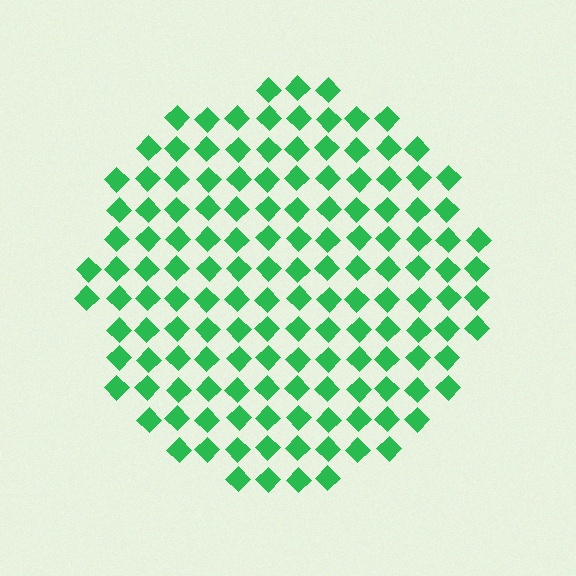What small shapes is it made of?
It is made of small diamonds.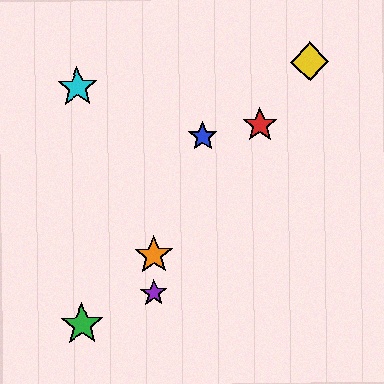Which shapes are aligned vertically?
The purple star, the orange star are aligned vertically.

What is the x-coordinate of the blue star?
The blue star is at x≈203.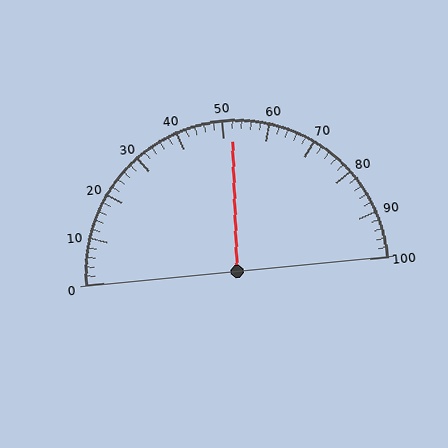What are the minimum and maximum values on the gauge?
The gauge ranges from 0 to 100.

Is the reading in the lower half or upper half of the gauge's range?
The reading is in the upper half of the range (0 to 100).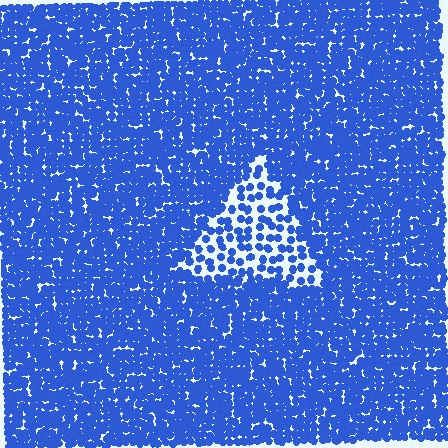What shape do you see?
I see a triangle.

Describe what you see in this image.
The image contains small blue elements arranged at two different densities. A triangle-shaped region is visible where the elements are less densely packed than the surrounding area.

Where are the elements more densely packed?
The elements are more densely packed outside the triangle boundary.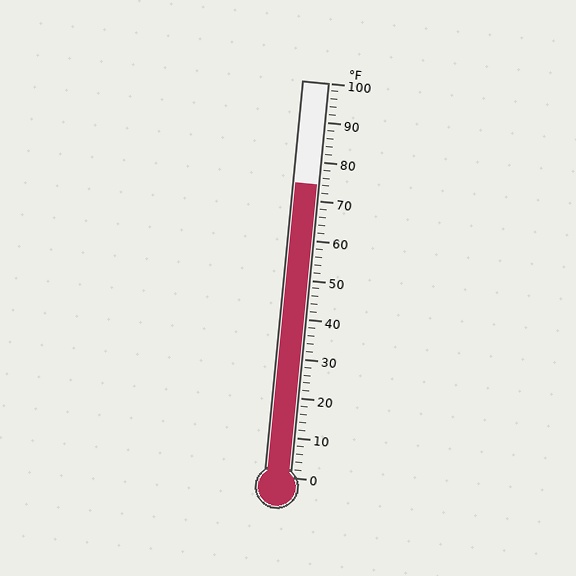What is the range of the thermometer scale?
The thermometer scale ranges from 0°F to 100°F.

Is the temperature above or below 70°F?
The temperature is above 70°F.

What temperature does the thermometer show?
The thermometer shows approximately 74°F.